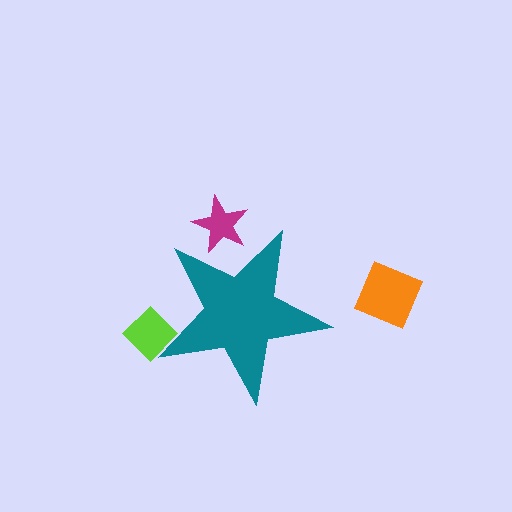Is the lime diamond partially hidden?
Yes, the lime diamond is partially hidden behind the teal star.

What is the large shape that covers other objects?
A teal star.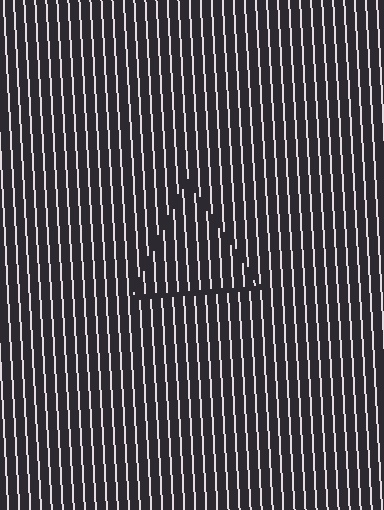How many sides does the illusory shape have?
3 sides — the line-ends trace a triangle.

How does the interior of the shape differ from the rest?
The interior of the shape contains the same grating, shifted by half a period — the contour is defined by the phase discontinuity where line-ends from the inner and outer gratings abut.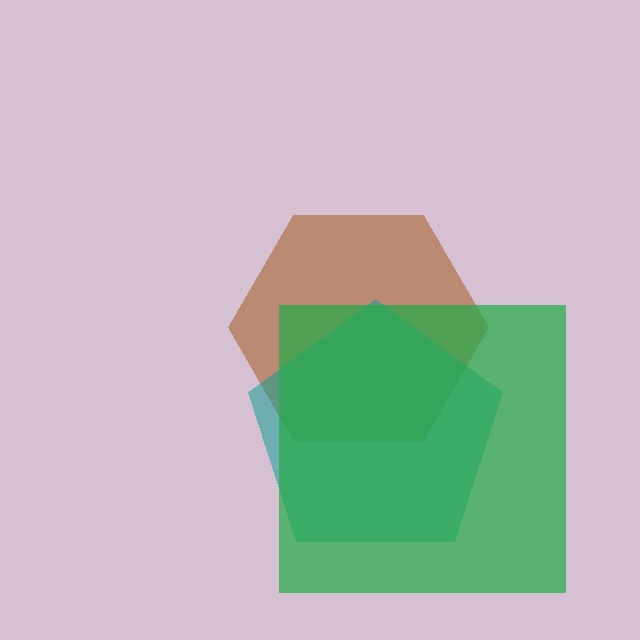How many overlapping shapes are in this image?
There are 3 overlapping shapes in the image.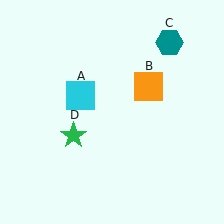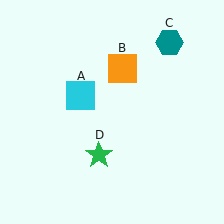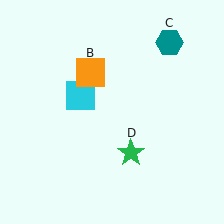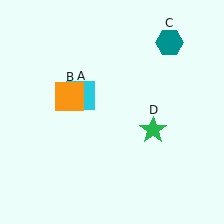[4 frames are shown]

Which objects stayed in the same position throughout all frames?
Cyan square (object A) and teal hexagon (object C) remained stationary.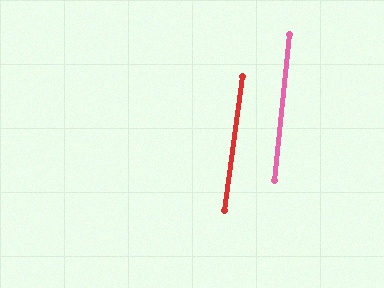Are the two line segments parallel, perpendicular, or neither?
Parallel — their directions differ by only 1.9°.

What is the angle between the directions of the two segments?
Approximately 2 degrees.